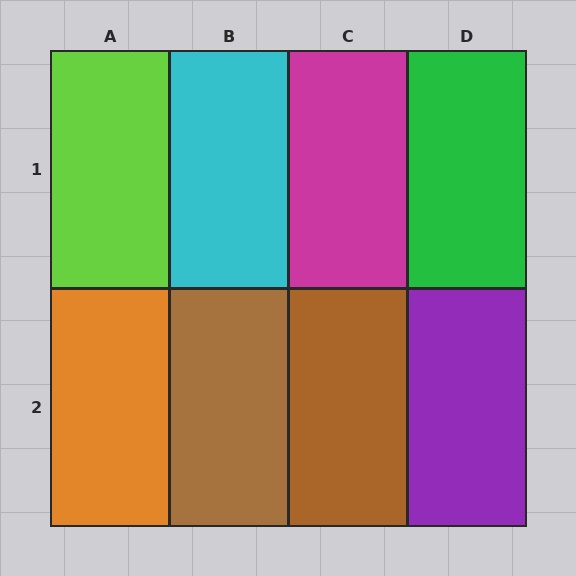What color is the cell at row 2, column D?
Purple.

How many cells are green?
1 cell is green.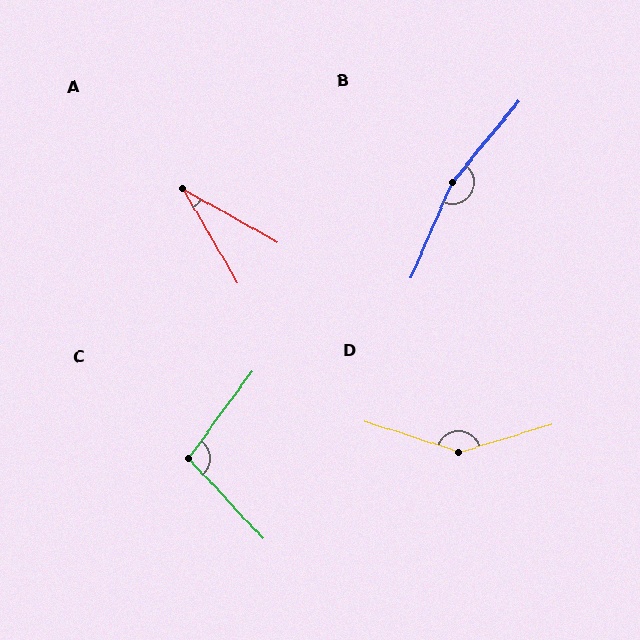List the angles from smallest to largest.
A (30°), C (101°), D (145°), B (164°).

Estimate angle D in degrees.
Approximately 145 degrees.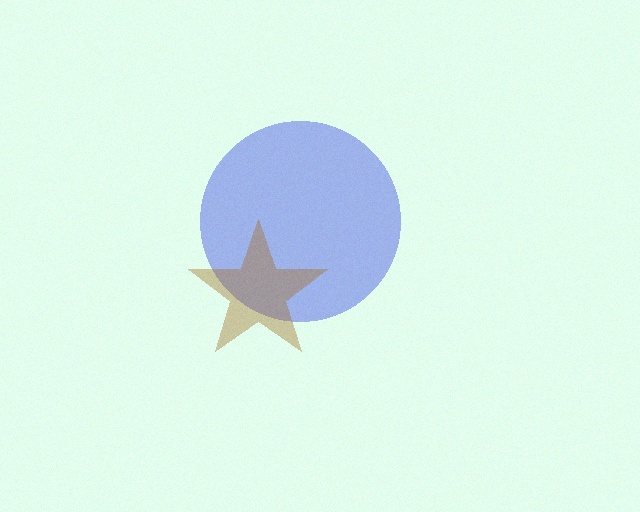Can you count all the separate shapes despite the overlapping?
Yes, there are 2 separate shapes.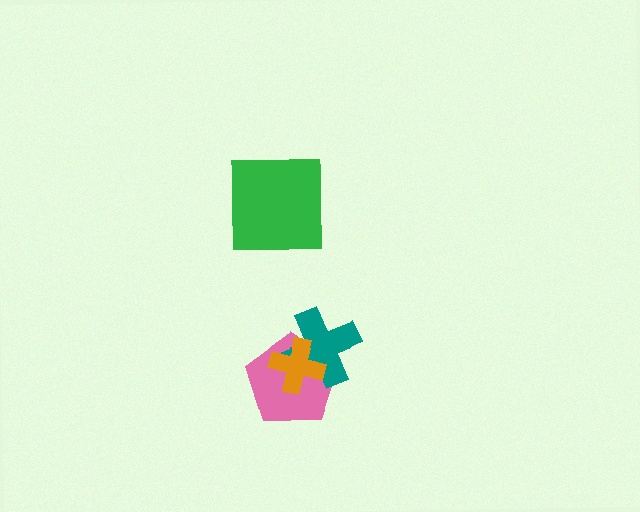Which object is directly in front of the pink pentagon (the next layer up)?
The teal cross is directly in front of the pink pentagon.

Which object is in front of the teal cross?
The orange cross is in front of the teal cross.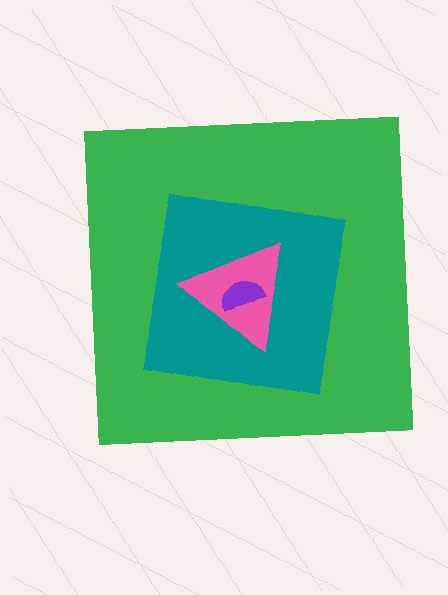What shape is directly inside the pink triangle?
The purple semicircle.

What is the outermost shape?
The green square.